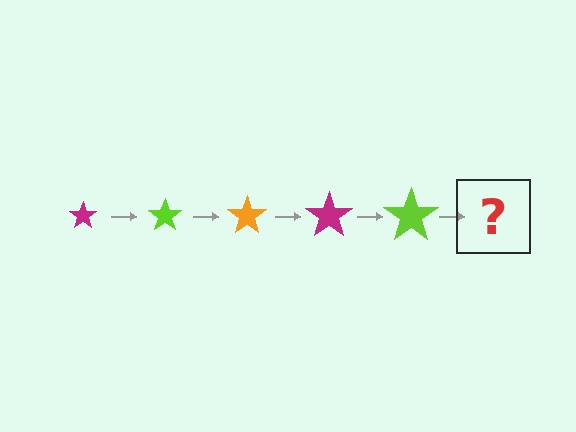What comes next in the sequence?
The next element should be an orange star, larger than the previous one.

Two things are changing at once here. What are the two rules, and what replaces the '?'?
The two rules are that the star grows larger each step and the color cycles through magenta, lime, and orange. The '?' should be an orange star, larger than the previous one.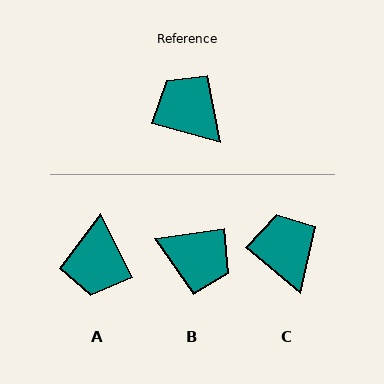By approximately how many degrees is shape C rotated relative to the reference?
Approximately 24 degrees clockwise.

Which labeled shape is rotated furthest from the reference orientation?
B, about 156 degrees away.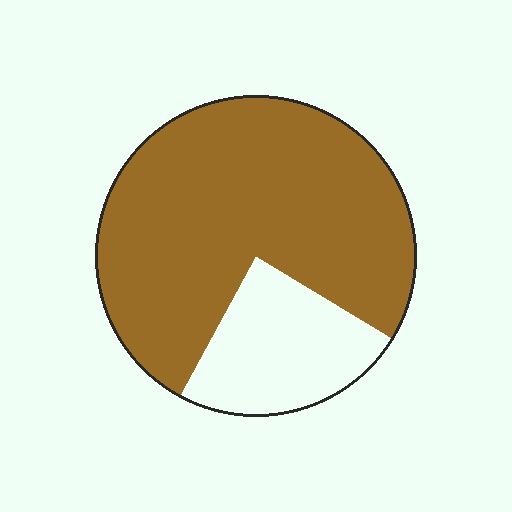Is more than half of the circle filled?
Yes.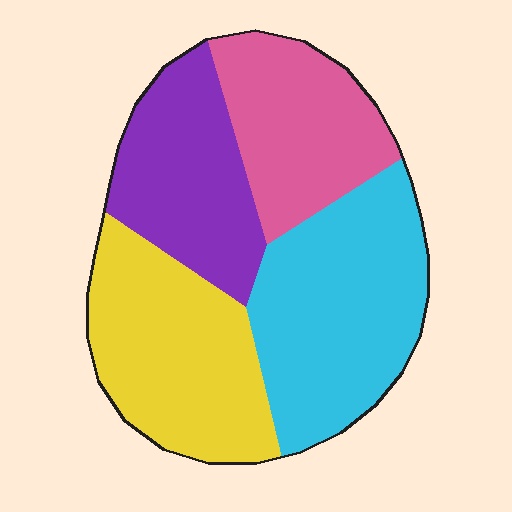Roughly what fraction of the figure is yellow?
Yellow takes up about one quarter (1/4) of the figure.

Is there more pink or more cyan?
Cyan.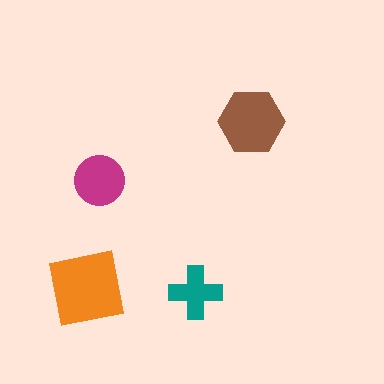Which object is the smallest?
The teal cross.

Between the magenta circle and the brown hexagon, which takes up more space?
The brown hexagon.